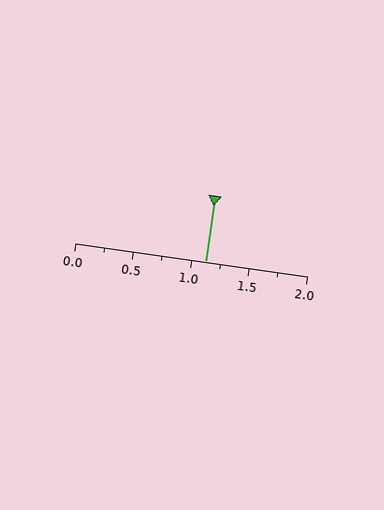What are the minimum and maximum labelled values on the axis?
The axis runs from 0.0 to 2.0.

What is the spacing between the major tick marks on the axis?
The major ticks are spaced 0.5 apart.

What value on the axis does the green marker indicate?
The marker indicates approximately 1.12.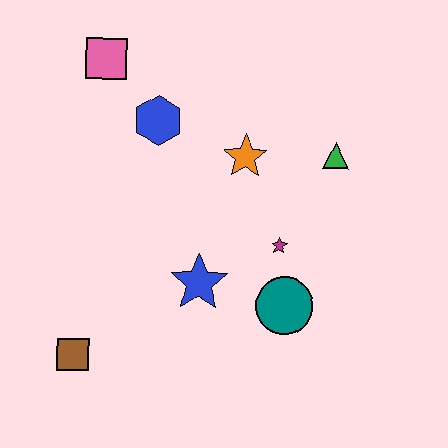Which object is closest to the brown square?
The blue star is closest to the brown square.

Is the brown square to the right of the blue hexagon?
No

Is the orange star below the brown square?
No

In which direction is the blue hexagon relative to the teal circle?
The blue hexagon is above the teal circle.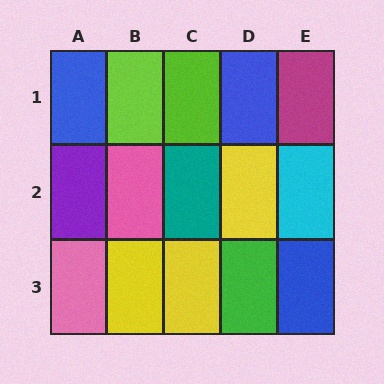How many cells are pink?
2 cells are pink.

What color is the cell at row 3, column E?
Blue.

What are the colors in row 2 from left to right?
Purple, pink, teal, yellow, cyan.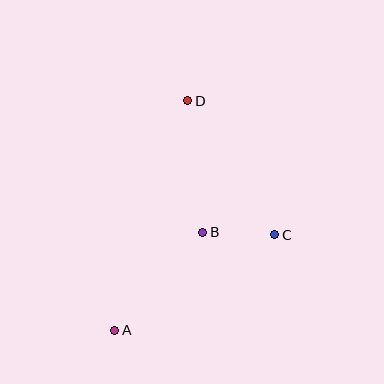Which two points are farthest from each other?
Points A and D are farthest from each other.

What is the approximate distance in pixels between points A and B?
The distance between A and B is approximately 132 pixels.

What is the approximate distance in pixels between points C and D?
The distance between C and D is approximately 160 pixels.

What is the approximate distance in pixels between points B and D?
The distance between B and D is approximately 133 pixels.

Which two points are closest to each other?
Points B and C are closest to each other.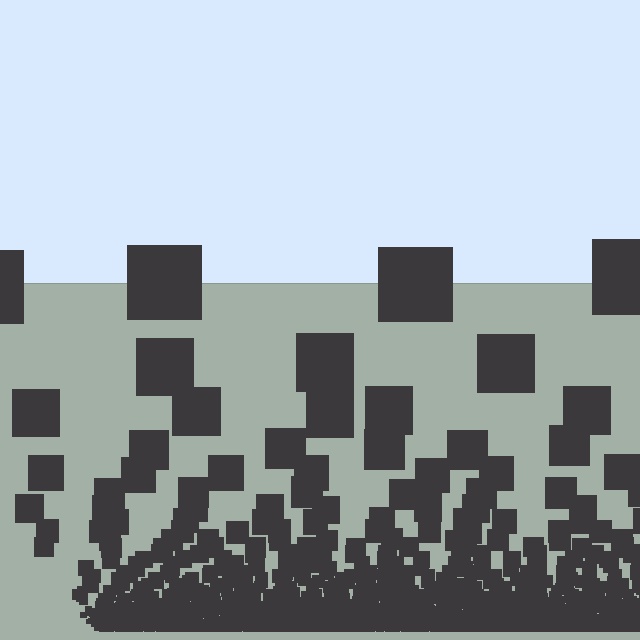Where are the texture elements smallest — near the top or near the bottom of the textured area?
Near the bottom.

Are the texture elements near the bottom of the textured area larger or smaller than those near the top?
Smaller. The gradient is inverted — elements near the bottom are smaller and denser.